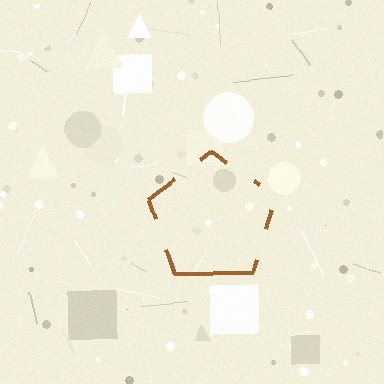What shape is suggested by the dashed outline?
The dashed outline suggests a pentagon.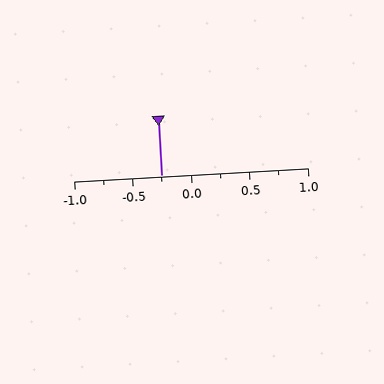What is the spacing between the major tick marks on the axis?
The major ticks are spaced 0.5 apart.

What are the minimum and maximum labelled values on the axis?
The axis runs from -1.0 to 1.0.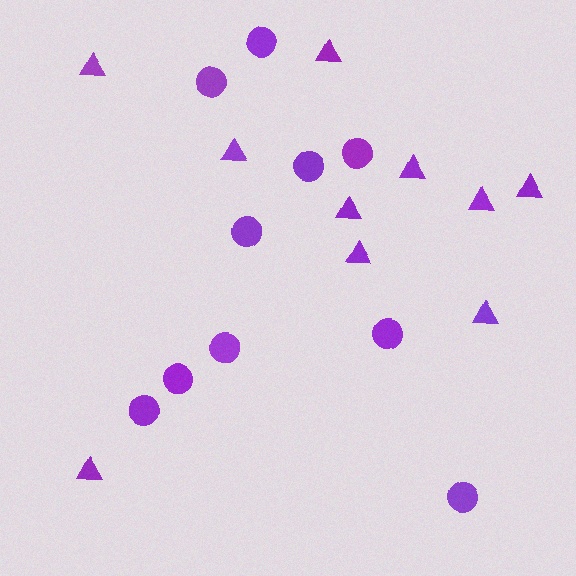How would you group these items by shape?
There are 2 groups: one group of triangles (10) and one group of circles (10).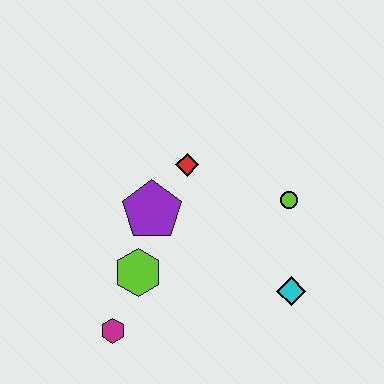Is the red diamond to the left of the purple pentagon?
No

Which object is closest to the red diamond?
The purple pentagon is closest to the red diamond.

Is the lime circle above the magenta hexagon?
Yes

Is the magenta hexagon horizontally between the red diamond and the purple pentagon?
No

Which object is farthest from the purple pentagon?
The cyan diamond is farthest from the purple pentagon.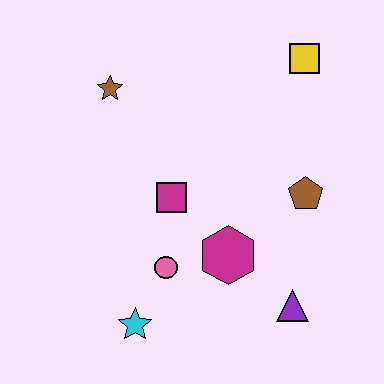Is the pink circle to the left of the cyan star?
No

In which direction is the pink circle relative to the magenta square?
The pink circle is below the magenta square.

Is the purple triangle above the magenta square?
No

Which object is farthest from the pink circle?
The yellow square is farthest from the pink circle.